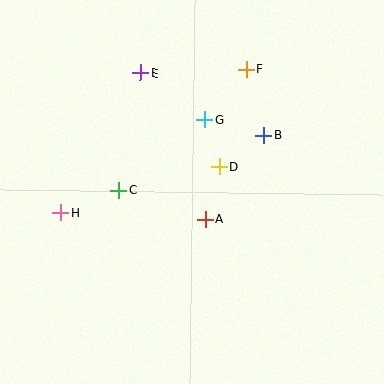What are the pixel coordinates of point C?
Point C is at (119, 190).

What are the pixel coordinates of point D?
Point D is at (220, 167).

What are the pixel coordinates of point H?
Point H is at (60, 213).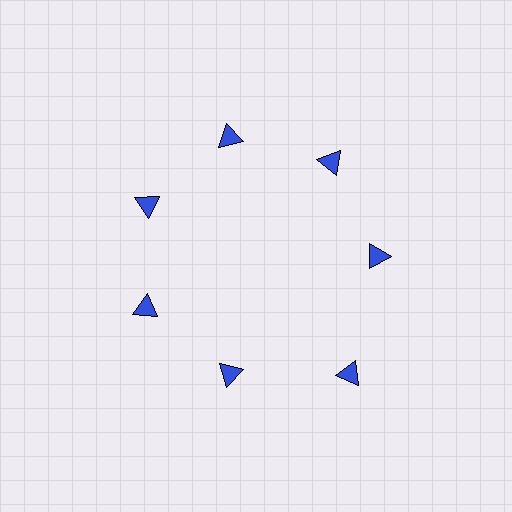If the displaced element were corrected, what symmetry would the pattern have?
It would have 7-fold rotational symmetry — the pattern would map onto itself every 51 degrees.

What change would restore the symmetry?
The symmetry would be restored by moving it inward, back onto the ring so that all 7 triangles sit at equal angles and equal distance from the center.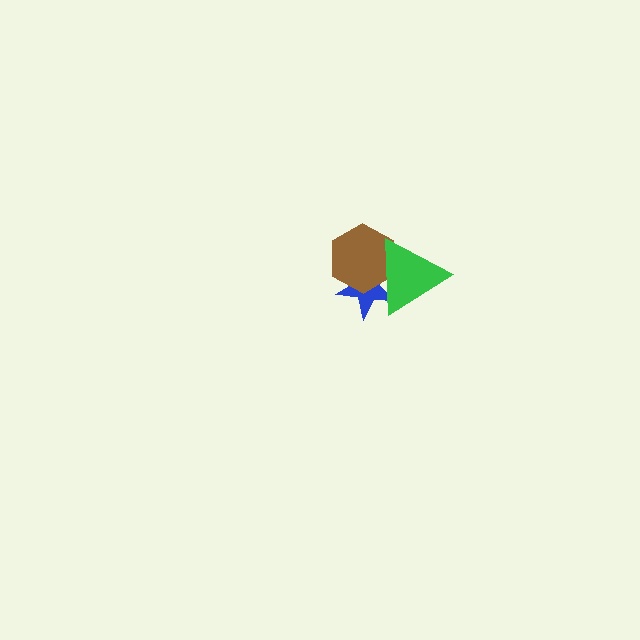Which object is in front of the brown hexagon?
The green triangle is in front of the brown hexagon.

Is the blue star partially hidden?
Yes, it is partially covered by another shape.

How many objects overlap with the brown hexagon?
2 objects overlap with the brown hexagon.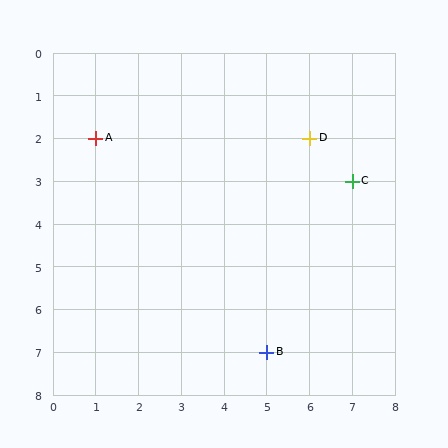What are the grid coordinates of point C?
Point C is at grid coordinates (7, 3).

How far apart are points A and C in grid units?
Points A and C are 6 columns and 1 row apart (about 6.1 grid units diagonally).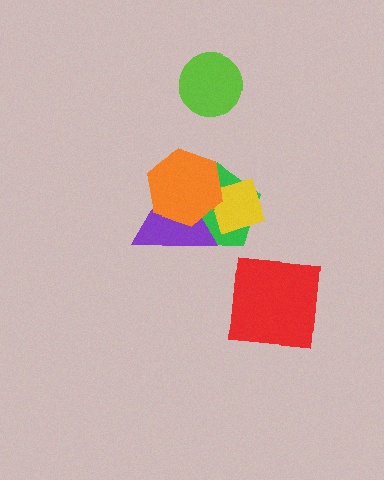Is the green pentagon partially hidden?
Yes, it is partially covered by another shape.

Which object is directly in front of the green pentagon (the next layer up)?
The purple triangle is directly in front of the green pentagon.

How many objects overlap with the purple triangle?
3 objects overlap with the purple triangle.